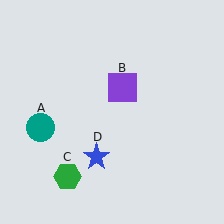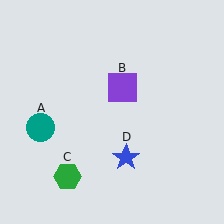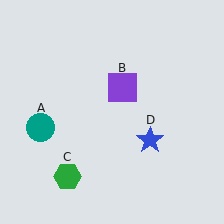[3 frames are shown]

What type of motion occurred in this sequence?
The blue star (object D) rotated counterclockwise around the center of the scene.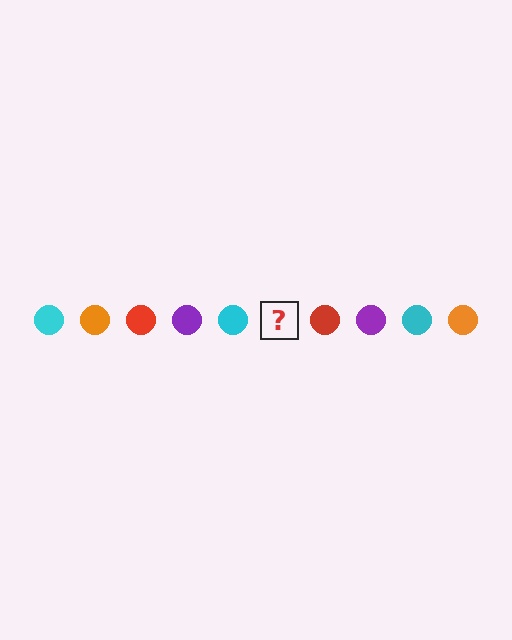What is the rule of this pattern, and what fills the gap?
The rule is that the pattern cycles through cyan, orange, red, purple circles. The gap should be filled with an orange circle.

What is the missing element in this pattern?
The missing element is an orange circle.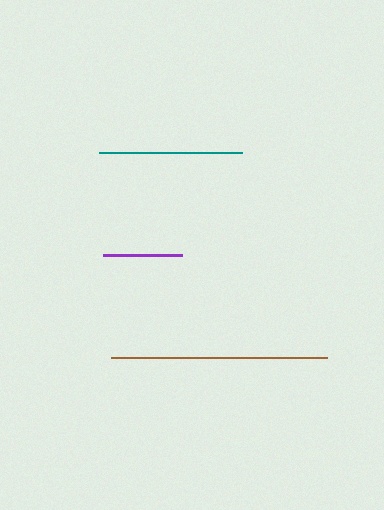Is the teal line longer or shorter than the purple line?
The teal line is longer than the purple line.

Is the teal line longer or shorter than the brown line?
The brown line is longer than the teal line.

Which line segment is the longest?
The brown line is the longest at approximately 216 pixels.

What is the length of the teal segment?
The teal segment is approximately 143 pixels long.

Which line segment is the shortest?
The purple line is the shortest at approximately 79 pixels.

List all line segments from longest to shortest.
From longest to shortest: brown, teal, purple.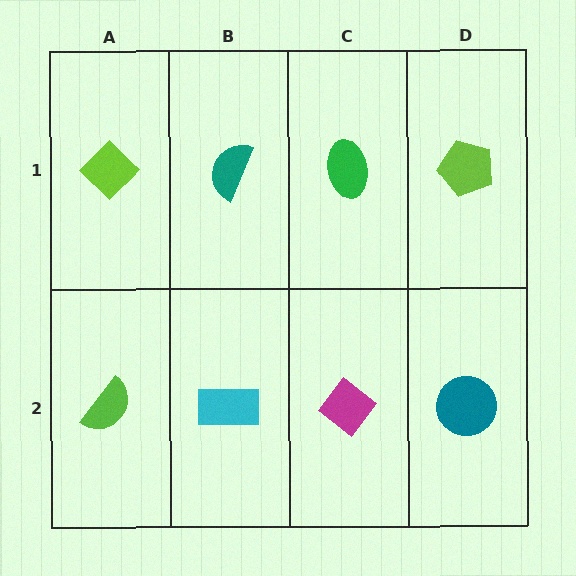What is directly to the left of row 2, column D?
A magenta diamond.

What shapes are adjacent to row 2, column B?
A teal semicircle (row 1, column B), a lime semicircle (row 2, column A), a magenta diamond (row 2, column C).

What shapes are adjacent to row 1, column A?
A lime semicircle (row 2, column A), a teal semicircle (row 1, column B).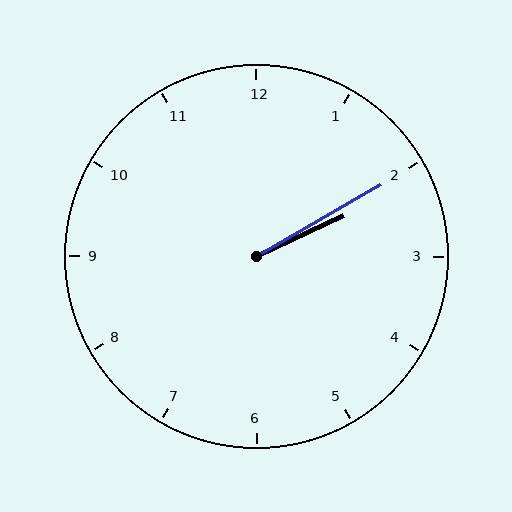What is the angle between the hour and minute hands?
Approximately 5 degrees.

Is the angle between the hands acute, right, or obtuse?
It is acute.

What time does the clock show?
2:10.